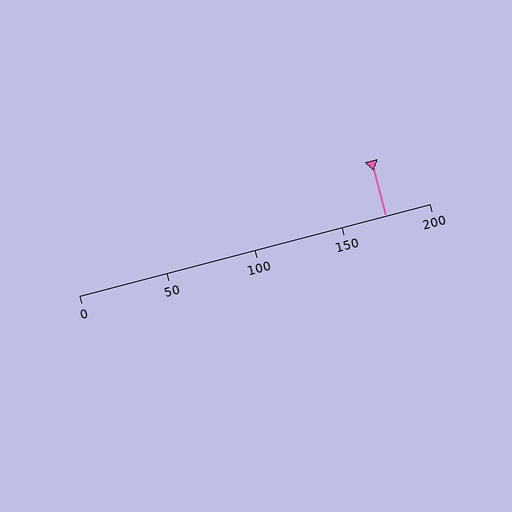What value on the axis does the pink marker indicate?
The marker indicates approximately 175.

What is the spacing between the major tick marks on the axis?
The major ticks are spaced 50 apart.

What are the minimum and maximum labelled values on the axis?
The axis runs from 0 to 200.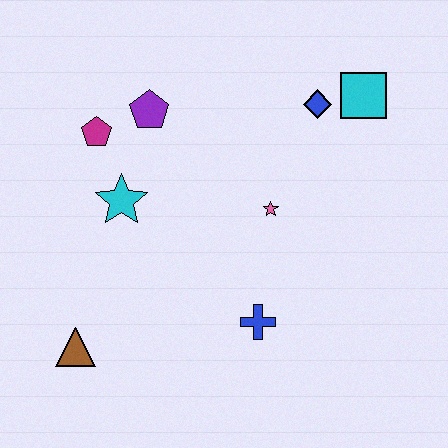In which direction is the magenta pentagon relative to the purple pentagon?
The magenta pentagon is to the left of the purple pentagon.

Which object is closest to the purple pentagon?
The magenta pentagon is closest to the purple pentagon.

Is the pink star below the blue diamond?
Yes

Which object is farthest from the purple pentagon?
The brown triangle is farthest from the purple pentagon.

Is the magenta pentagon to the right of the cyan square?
No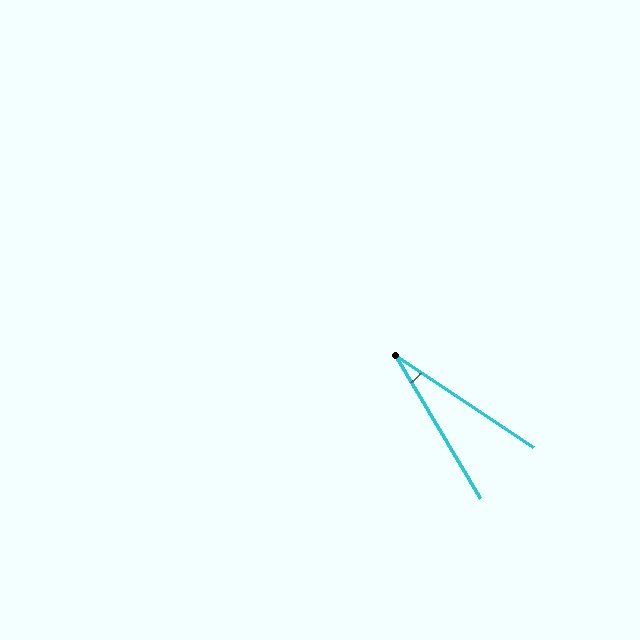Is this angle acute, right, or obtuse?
It is acute.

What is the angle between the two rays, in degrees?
Approximately 25 degrees.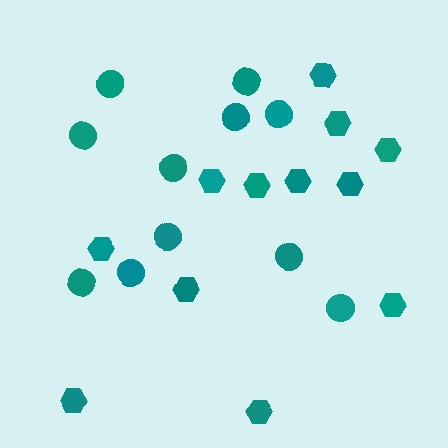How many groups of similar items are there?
There are 2 groups: one group of circles (11) and one group of hexagons (12).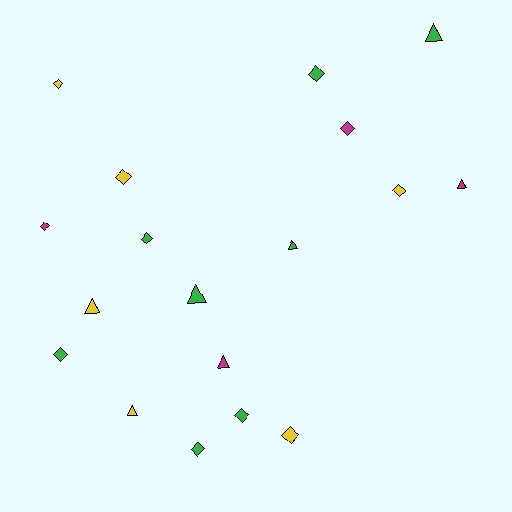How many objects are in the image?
There are 18 objects.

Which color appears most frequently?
Green, with 8 objects.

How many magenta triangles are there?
There are 2 magenta triangles.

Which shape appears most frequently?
Diamond, with 11 objects.